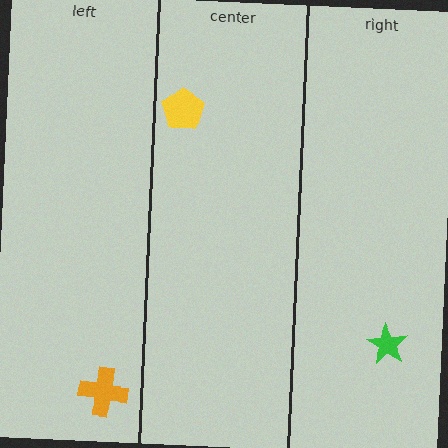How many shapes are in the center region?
1.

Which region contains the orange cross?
The left region.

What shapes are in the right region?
The green star.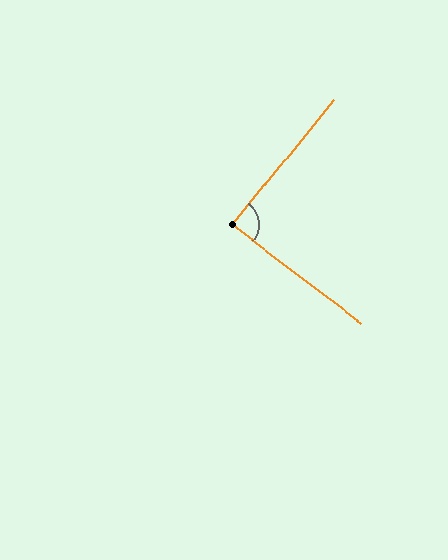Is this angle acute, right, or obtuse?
It is approximately a right angle.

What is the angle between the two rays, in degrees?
Approximately 88 degrees.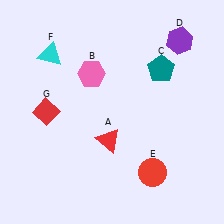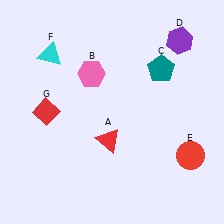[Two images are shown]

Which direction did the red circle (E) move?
The red circle (E) moved right.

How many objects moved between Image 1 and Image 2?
1 object moved between the two images.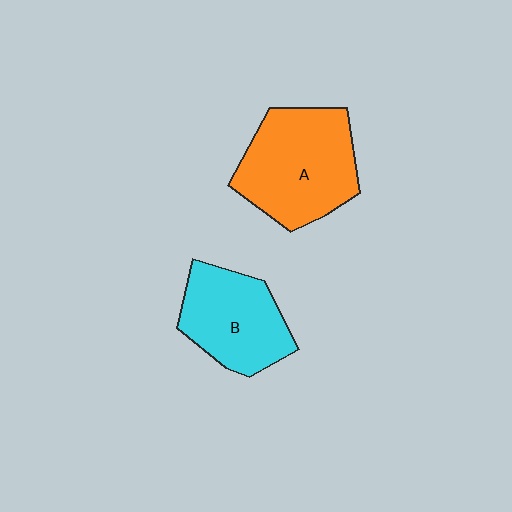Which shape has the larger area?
Shape A (orange).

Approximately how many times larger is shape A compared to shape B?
Approximately 1.3 times.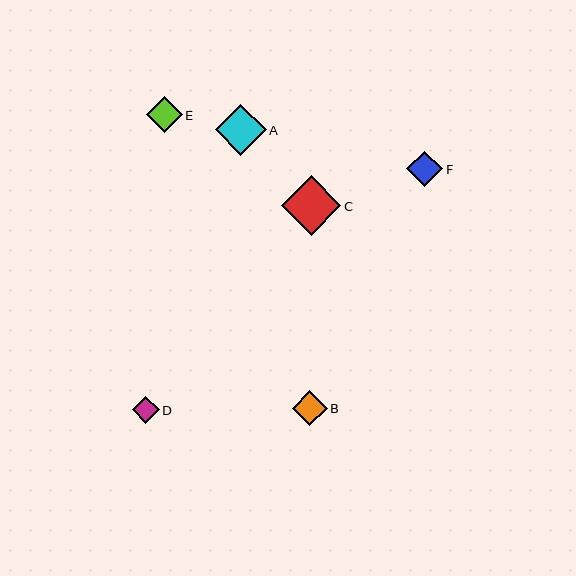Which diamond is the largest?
Diamond C is the largest with a size of approximately 59 pixels.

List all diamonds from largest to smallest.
From largest to smallest: C, A, F, E, B, D.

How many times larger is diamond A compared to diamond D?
Diamond A is approximately 1.9 times the size of diamond D.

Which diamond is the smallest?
Diamond D is the smallest with a size of approximately 27 pixels.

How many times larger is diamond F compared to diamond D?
Diamond F is approximately 1.3 times the size of diamond D.